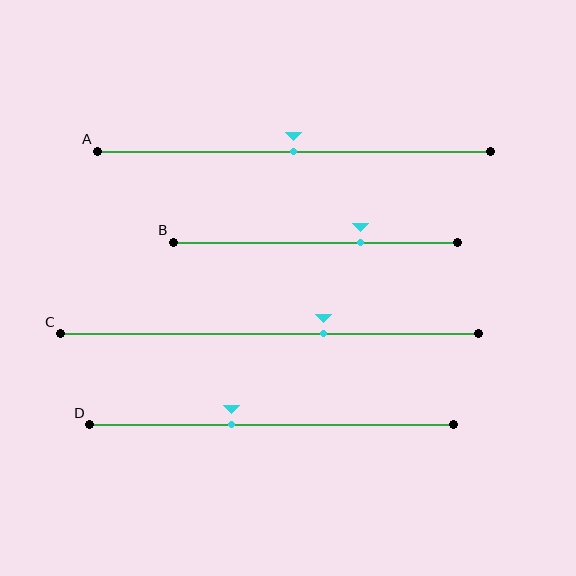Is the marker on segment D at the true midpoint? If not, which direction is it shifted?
No, the marker on segment D is shifted to the left by about 11% of the segment length.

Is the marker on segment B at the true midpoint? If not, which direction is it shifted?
No, the marker on segment B is shifted to the right by about 16% of the segment length.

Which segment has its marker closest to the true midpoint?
Segment A has its marker closest to the true midpoint.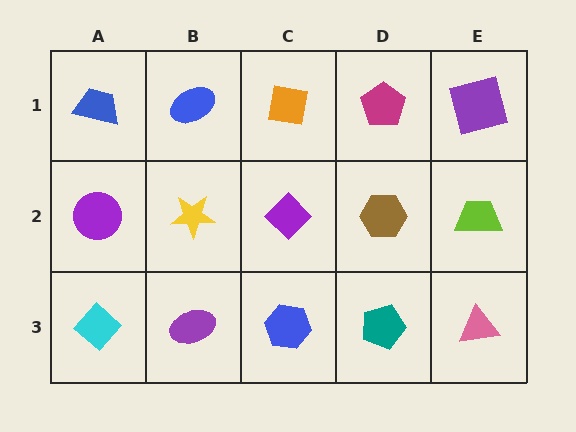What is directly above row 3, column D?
A brown hexagon.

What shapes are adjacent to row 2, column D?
A magenta pentagon (row 1, column D), a teal pentagon (row 3, column D), a purple diamond (row 2, column C), a lime trapezoid (row 2, column E).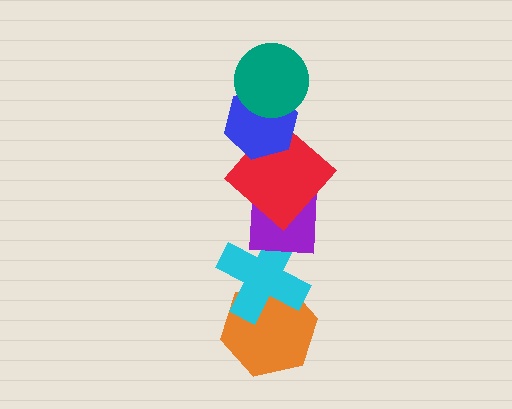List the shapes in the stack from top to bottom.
From top to bottom: the teal circle, the blue hexagon, the red diamond, the purple square, the cyan cross, the orange hexagon.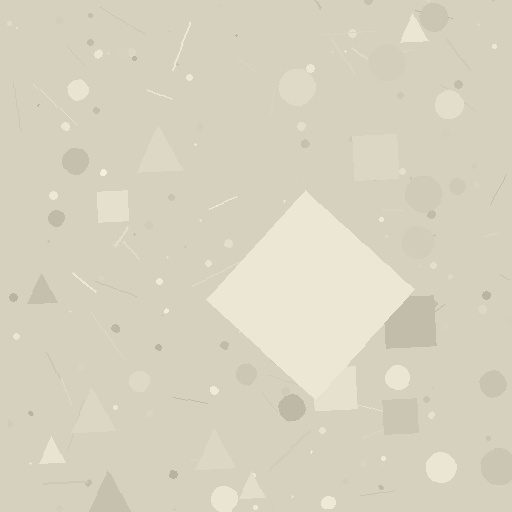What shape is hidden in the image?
A diamond is hidden in the image.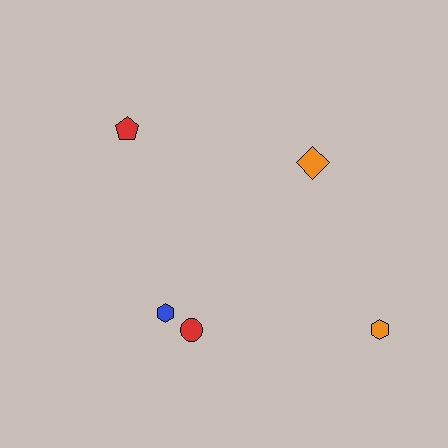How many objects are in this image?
There are 5 objects.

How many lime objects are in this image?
There are no lime objects.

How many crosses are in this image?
There are no crosses.